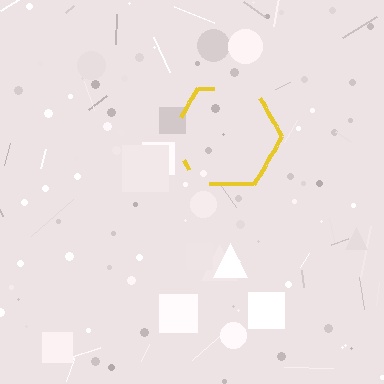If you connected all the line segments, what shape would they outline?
They would outline a hexagon.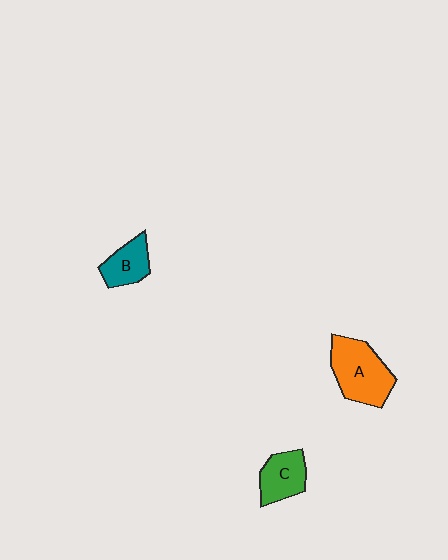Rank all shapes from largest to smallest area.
From largest to smallest: A (orange), C (green), B (teal).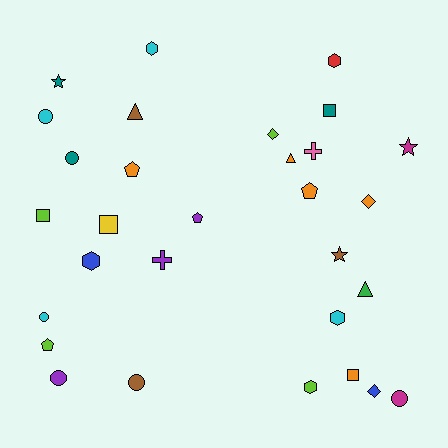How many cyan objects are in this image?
There are 4 cyan objects.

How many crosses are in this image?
There are 2 crosses.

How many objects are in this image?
There are 30 objects.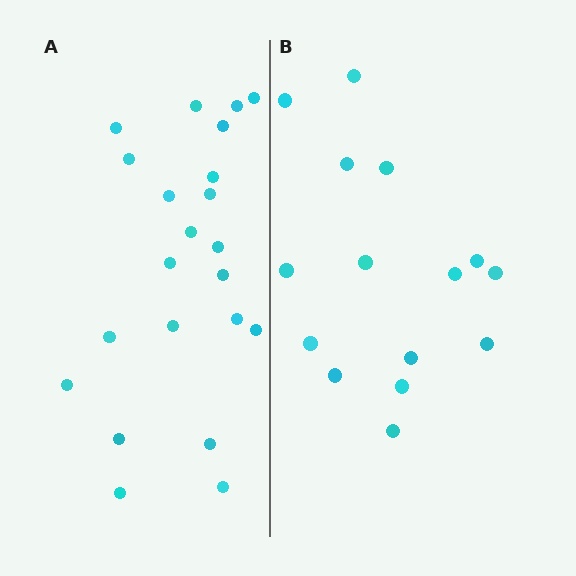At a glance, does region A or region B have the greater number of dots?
Region A (the left region) has more dots.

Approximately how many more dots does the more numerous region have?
Region A has roughly 8 or so more dots than region B.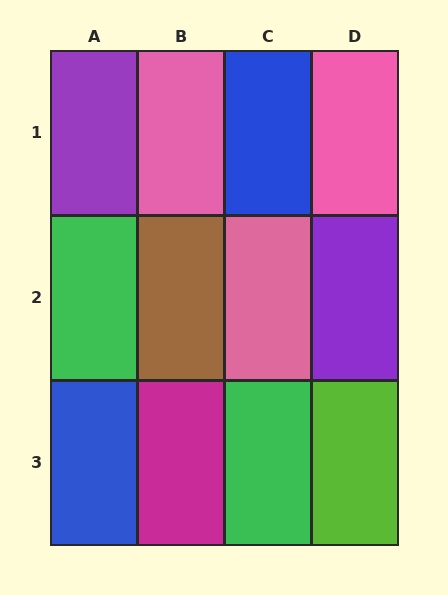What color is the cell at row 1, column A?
Purple.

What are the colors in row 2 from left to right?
Green, brown, pink, purple.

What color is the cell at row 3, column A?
Blue.